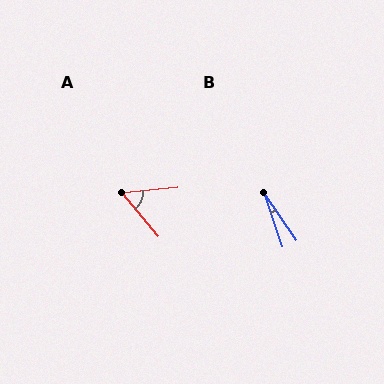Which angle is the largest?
A, at approximately 56 degrees.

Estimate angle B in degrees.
Approximately 16 degrees.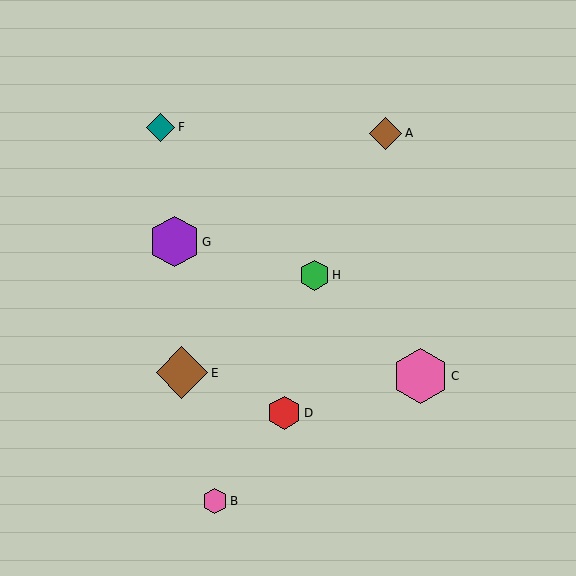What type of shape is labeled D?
Shape D is a red hexagon.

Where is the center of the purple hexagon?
The center of the purple hexagon is at (174, 242).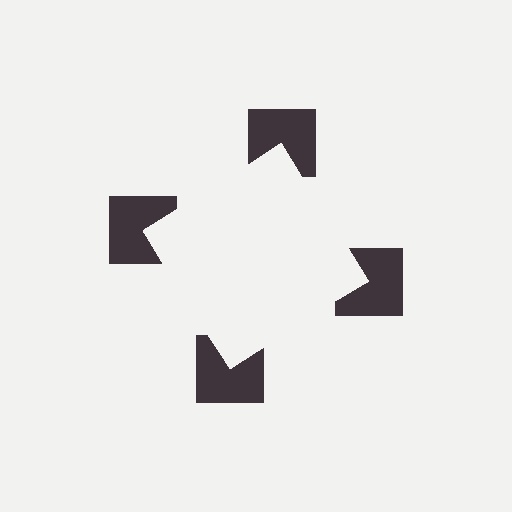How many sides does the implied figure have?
4 sides.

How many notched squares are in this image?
There are 4 — one at each vertex of the illusory square.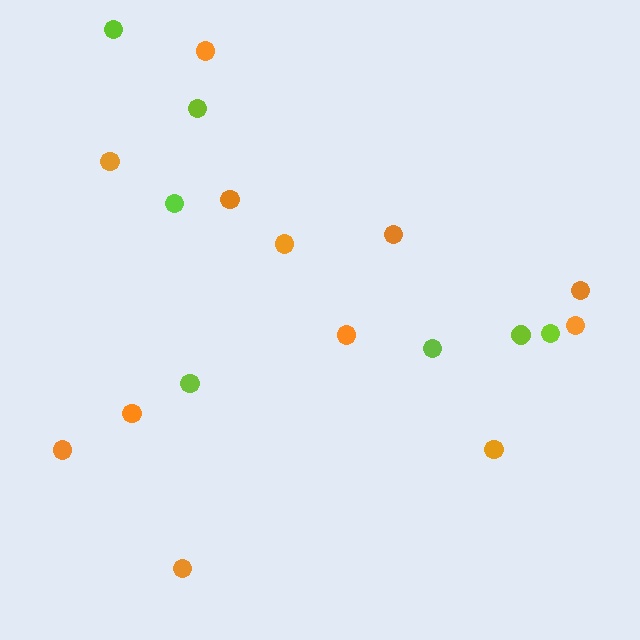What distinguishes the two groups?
There are 2 groups: one group of orange circles (12) and one group of lime circles (7).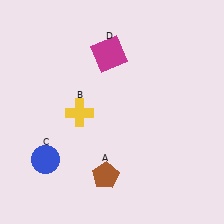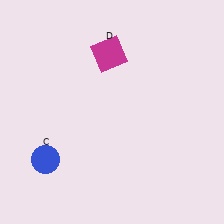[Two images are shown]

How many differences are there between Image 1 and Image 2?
There are 2 differences between the two images.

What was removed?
The yellow cross (B), the brown pentagon (A) were removed in Image 2.